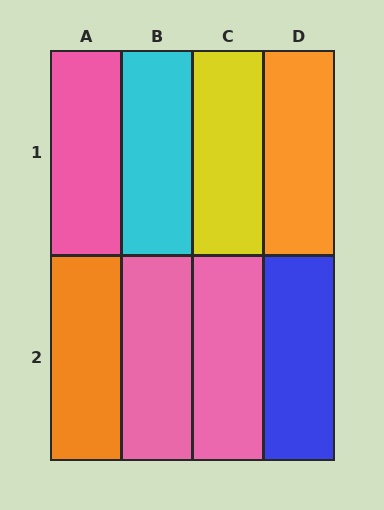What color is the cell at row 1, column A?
Pink.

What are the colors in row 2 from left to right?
Orange, pink, pink, blue.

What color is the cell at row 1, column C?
Yellow.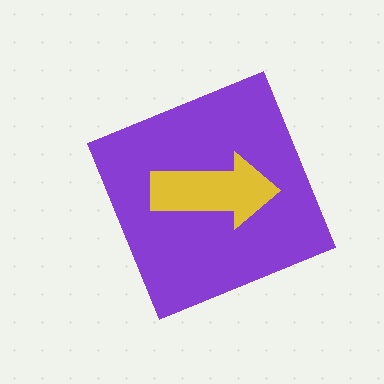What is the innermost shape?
The yellow arrow.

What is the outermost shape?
The purple diamond.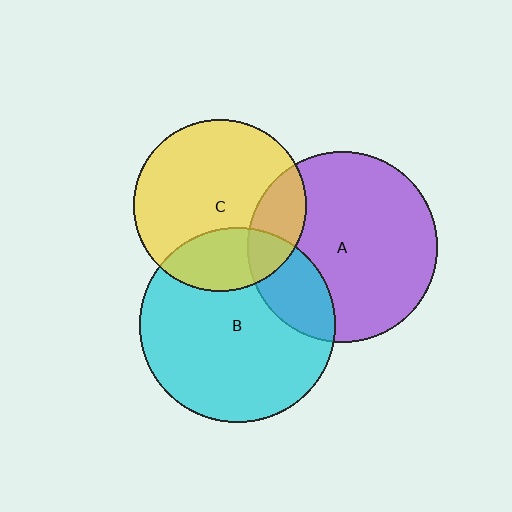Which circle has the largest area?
Circle B (cyan).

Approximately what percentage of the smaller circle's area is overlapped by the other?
Approximately 20%.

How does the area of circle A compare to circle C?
Approximately 1.2 times.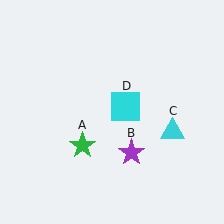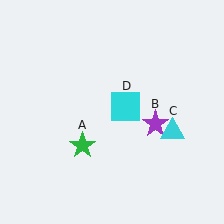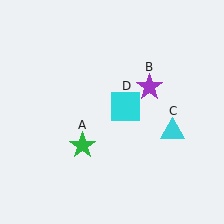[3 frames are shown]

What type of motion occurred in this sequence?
The purple star (object B) rotated counterclockwise around the center of the scene.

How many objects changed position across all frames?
1 object changed position: purple star (object B).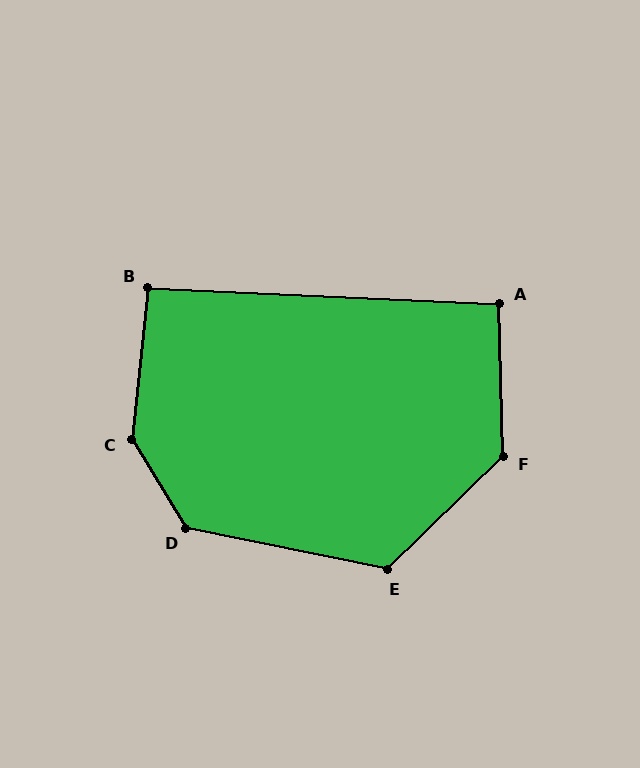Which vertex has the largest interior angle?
C, at approximately 142 degrees.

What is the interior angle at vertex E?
Approximately 124 degrees (obtuse).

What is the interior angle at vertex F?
Approximately 133 degrees (obtuse).